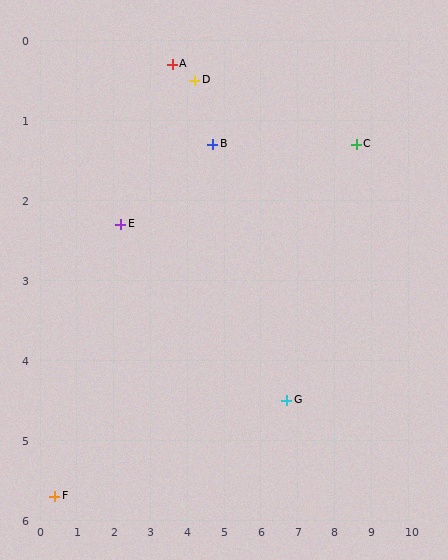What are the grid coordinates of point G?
Point G is at approximately (6.7, 4.5).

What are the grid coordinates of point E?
Point E is at approximately (2.2, 2.3).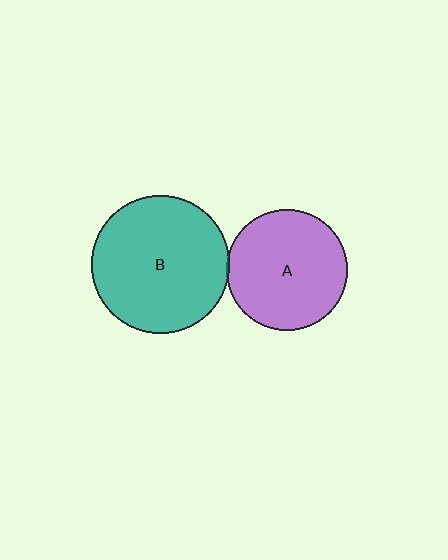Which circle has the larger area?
Circle B (teal).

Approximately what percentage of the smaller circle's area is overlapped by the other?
Approximately 5%.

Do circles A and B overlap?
Yes.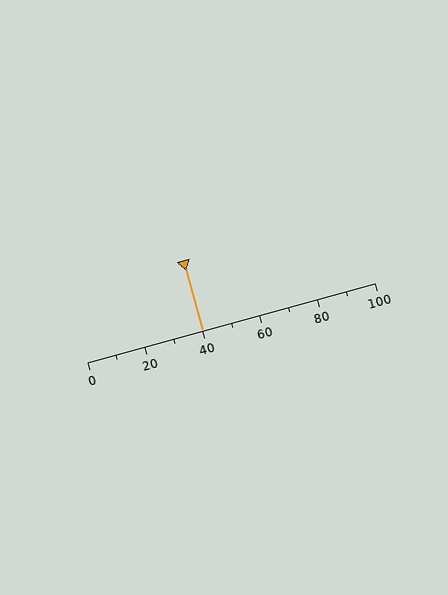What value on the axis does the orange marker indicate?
The marker indicates approximately 40.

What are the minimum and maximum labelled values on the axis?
The axis runs from 0 to 100.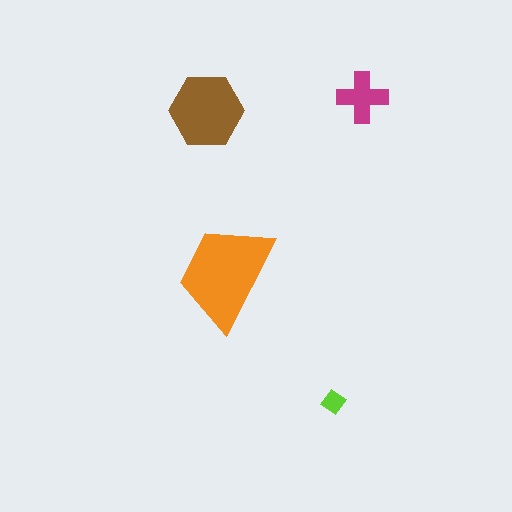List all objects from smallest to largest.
The lime diamond, the magenta cross, the brown hexagon, the orange trapezoid.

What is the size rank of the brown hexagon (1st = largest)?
2nd.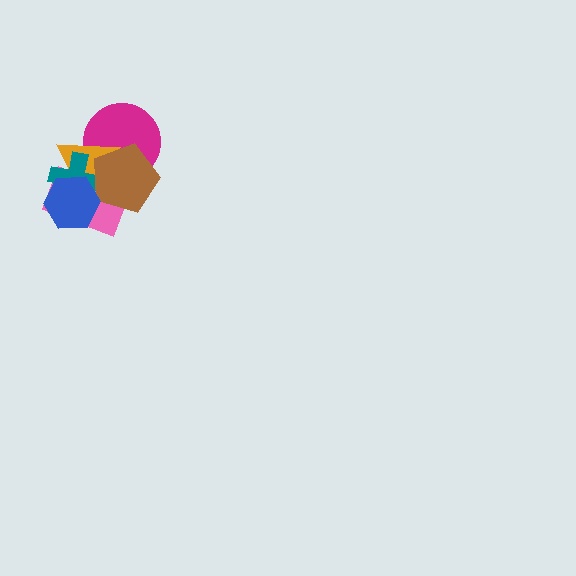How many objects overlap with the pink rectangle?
4 objects overlap with the pink rectangle.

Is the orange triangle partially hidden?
Yes, it is partially covered by another shape.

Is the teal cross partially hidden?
Yes, it is partially covered by another shape.